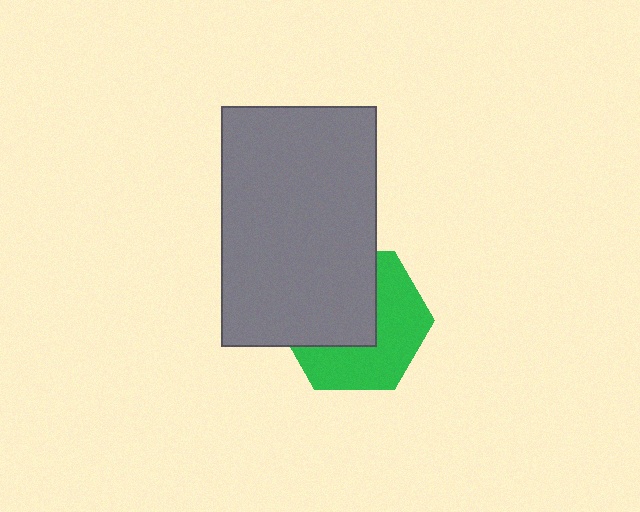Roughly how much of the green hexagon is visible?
About half of it is visible (roughly 50%).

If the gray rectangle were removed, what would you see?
You would see the complete green hexagon.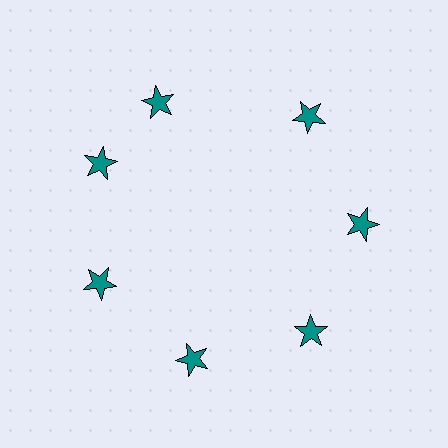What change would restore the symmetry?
The symmetry would be restored by rotating it back into even spacing with its neighbors so that all 7 stars sit at equal angles and equal distance from the center.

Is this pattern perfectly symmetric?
No. The 7 teal stars are arranged in a ring, but one element near the 12 o'clock position is rotated out of alignment along the ring, breaking the 7-fold rotational symmetry.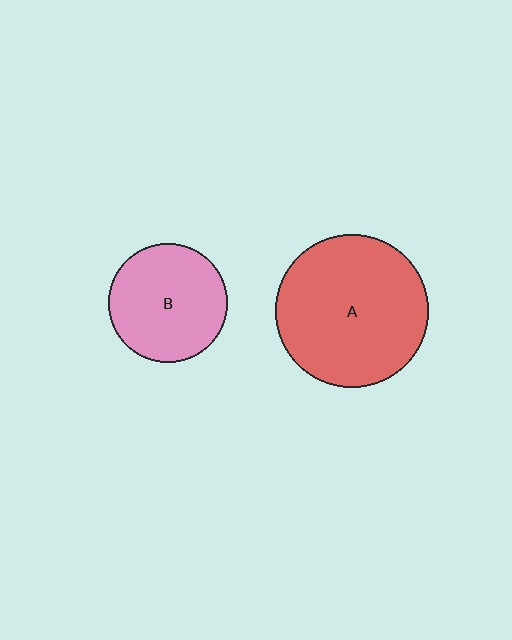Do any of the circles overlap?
No, none of the circles overlap.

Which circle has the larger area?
Circle A (red).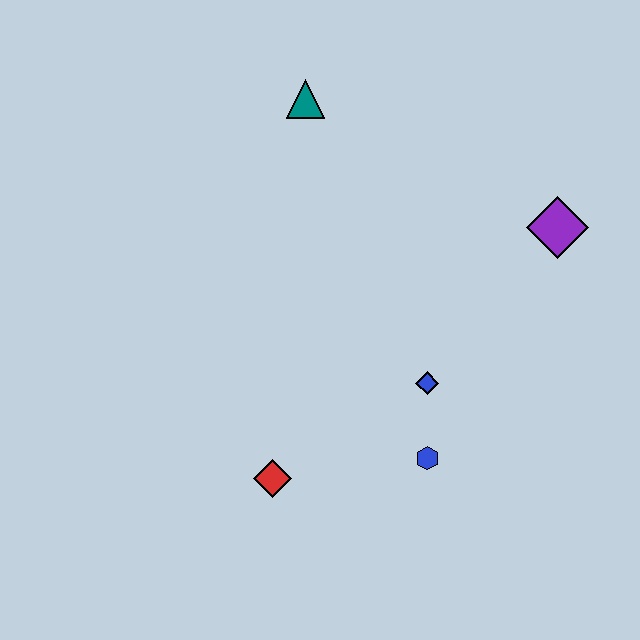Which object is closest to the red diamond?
The blue hexagon is closest to the red diamond.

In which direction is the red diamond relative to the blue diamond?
The red diamond is to the left of the blue diamond.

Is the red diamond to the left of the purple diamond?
Yes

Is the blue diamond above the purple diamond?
No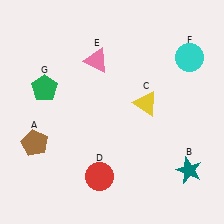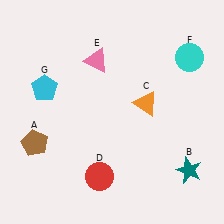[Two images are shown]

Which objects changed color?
C changed from yellow to orange. G changed from green to cyan.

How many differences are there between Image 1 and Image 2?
There are 2 differences between the two images.